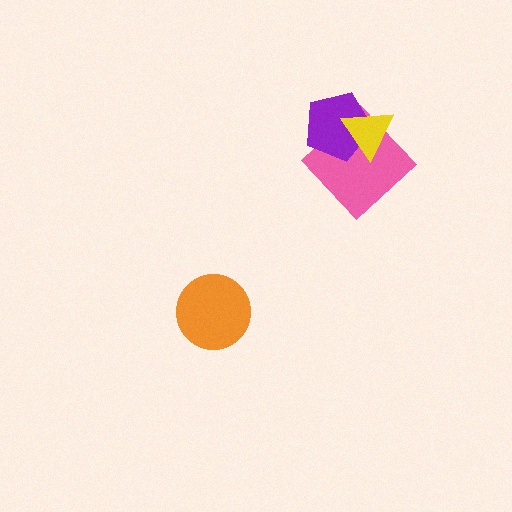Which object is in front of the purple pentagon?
The yellow triangle is in front of the purple pentagon.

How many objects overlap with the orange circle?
0 objects overlap with the orange circle.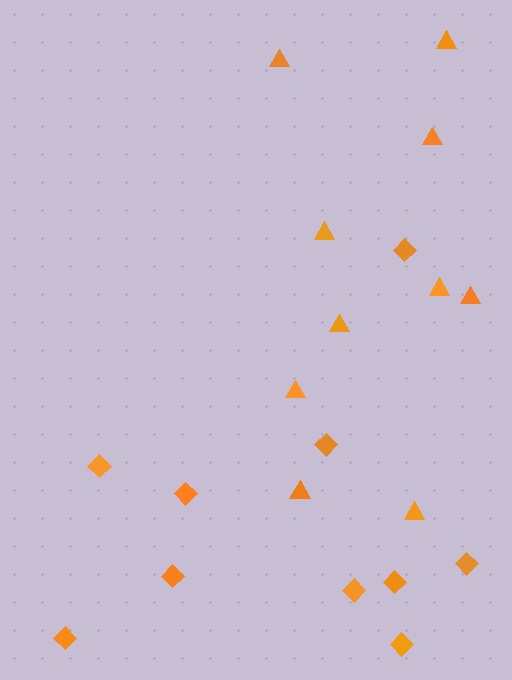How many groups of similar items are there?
There are 2 groups: one group of triangles (10) and one group of diamonds (10).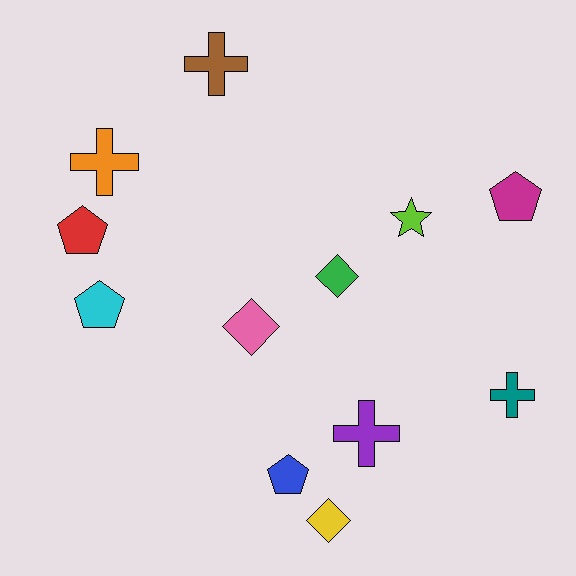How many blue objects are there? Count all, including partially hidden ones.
There is 1 blue object.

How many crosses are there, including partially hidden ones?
There are 4 crosses.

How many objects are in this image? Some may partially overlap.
There are 12 objects.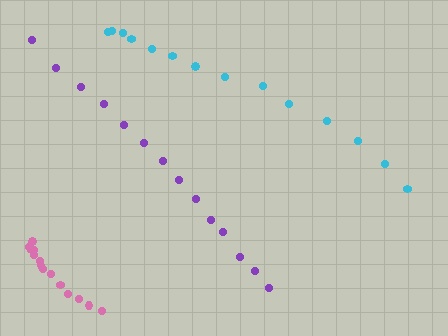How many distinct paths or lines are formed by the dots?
There are 3 distinct paths.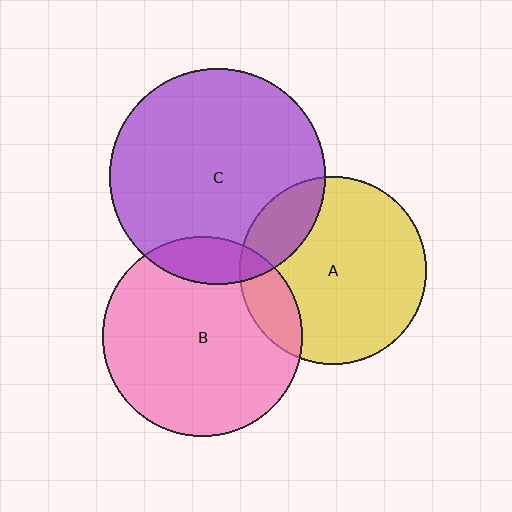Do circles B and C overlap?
Yes.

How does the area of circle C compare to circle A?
Approximately 1.3 times.